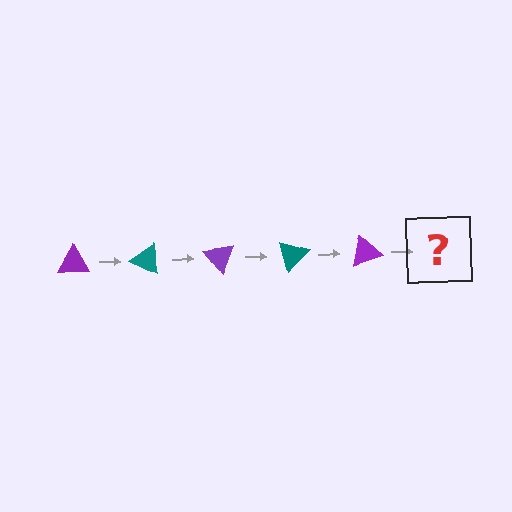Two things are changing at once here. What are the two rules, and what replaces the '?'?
The two rules are that it rotates 25 degrees each step and the color cycles through purple and teal. The '?' should be a teal triangle, rotated 125 degrees from the start.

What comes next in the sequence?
The next element should be a teal triangle, rotated 125 degrees from the start.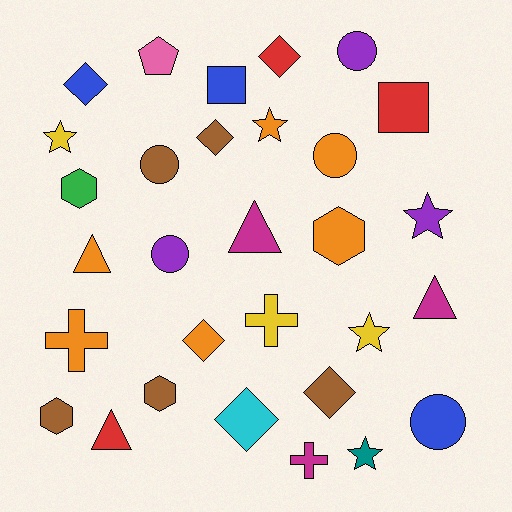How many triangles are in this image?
There are 4 triangles.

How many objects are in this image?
There are 30 objects.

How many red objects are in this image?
There are 3 red objects.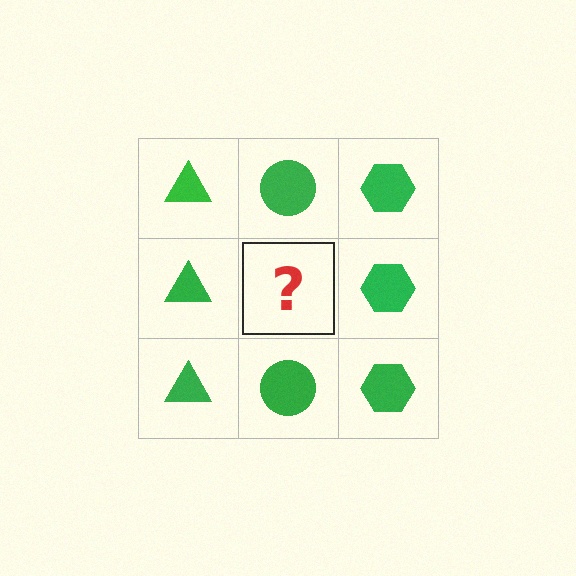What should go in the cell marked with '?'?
The missing cell should contain a green circle.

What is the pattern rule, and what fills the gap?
The rule is that each column has a consistent shape. The gap should be filled with a green circle.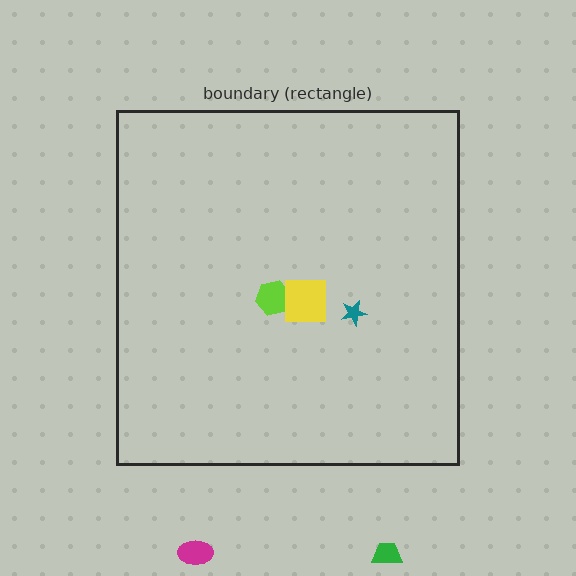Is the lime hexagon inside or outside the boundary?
Inside.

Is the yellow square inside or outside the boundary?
Inside.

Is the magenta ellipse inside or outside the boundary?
Outside.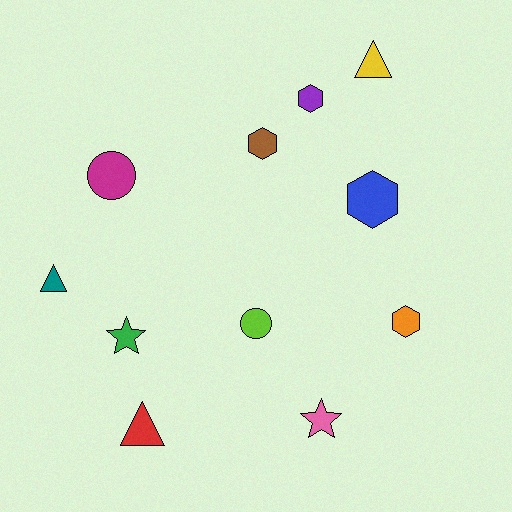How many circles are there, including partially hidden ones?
There are 2 circles.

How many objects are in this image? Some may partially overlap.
There are 11 objects.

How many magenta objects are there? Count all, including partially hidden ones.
There is 1 magenta object.